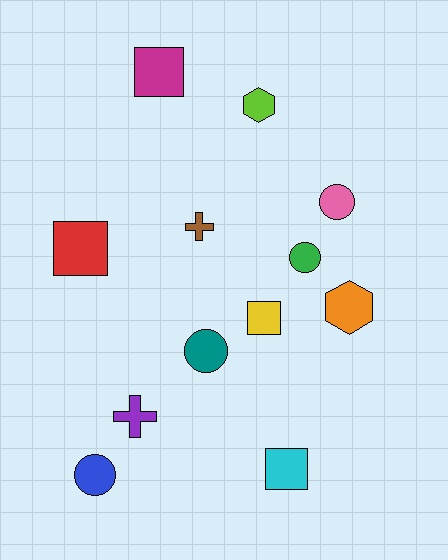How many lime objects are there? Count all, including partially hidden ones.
There is 1 lime object.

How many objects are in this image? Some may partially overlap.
There are 12 objects.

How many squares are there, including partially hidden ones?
There are 4 squares.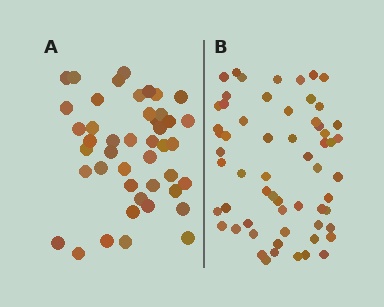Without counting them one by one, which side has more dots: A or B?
Region B (the right region) has more dots.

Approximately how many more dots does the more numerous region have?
Region B has approximately 15 more dots than region A.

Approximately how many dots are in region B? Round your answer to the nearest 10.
About 60 dots.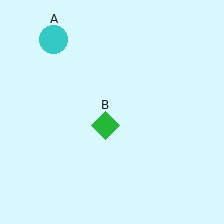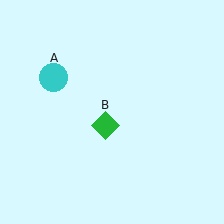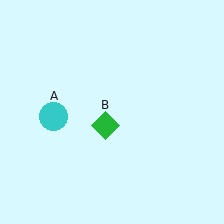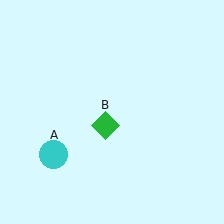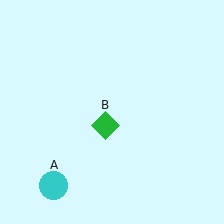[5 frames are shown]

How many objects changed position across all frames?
1 object changed position: cyan circle (object A).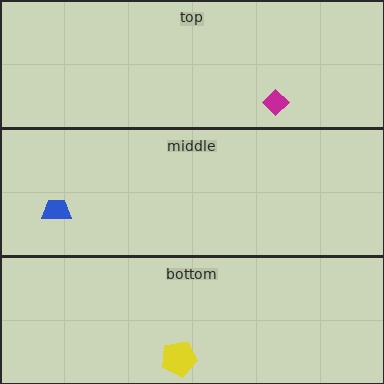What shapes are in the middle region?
The blue trapezoid.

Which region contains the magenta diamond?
The top region.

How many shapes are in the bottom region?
1.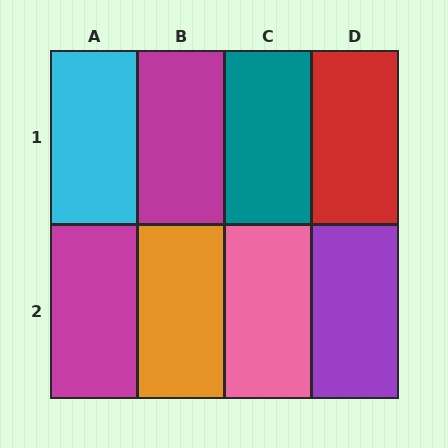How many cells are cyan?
1 cell is cyan.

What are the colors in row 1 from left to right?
Cyan, magenta, teal, red.